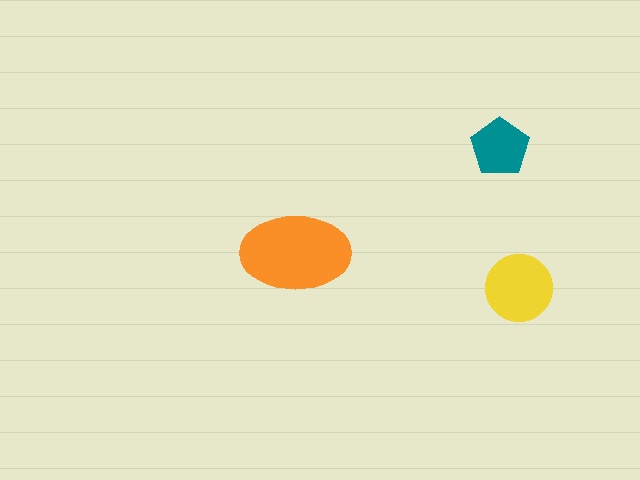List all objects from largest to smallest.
The orange ellipse, the yellow circle, the teal pentagon.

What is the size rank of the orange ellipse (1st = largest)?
1st.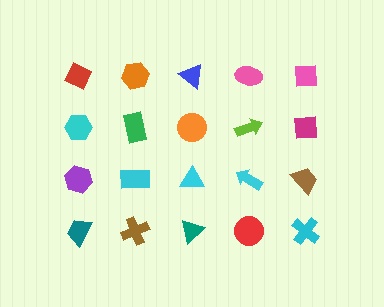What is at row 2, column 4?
A lime arrow.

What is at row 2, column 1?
A cyan hexagon.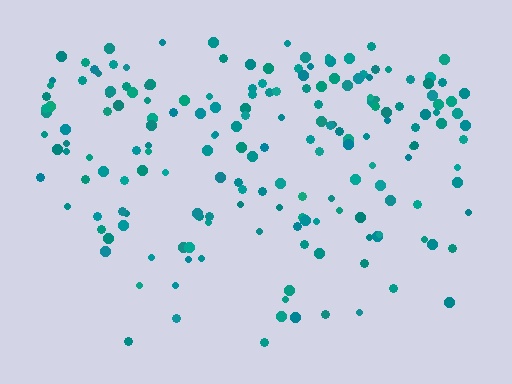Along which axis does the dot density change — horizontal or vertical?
Vertical.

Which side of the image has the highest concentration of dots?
The top.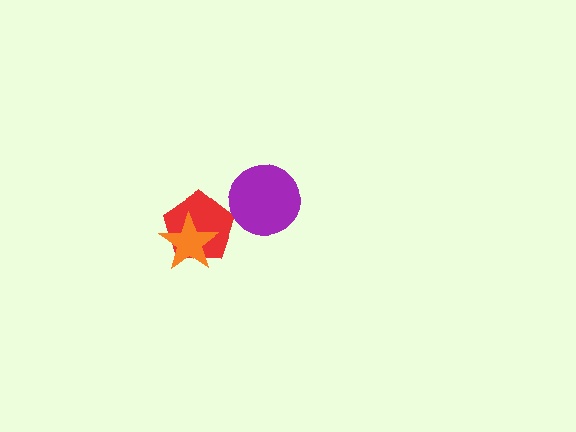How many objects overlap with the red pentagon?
1 object overlaps with the red pentagon.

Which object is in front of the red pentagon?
The orange star is in front of the red pentagon.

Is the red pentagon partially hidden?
Yes, it is partially covered by another shape.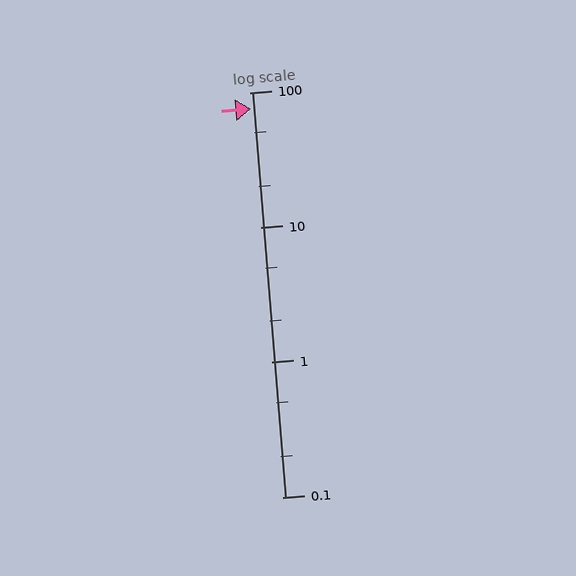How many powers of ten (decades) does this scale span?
The scale spans 3 decades, from 0.1 to 100.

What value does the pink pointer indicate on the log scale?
The pointer indicates approximately 76.